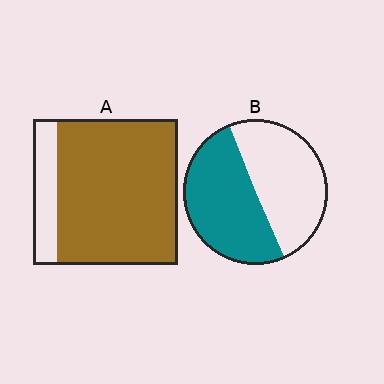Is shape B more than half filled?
Roughly half.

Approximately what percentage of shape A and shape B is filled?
A is approximately 85% and B is approximately 50%.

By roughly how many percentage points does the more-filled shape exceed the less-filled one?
By roughly 35 percentage points (A over B).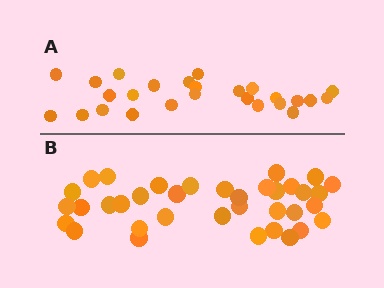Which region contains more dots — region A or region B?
Region B (the bottom region) has more dots.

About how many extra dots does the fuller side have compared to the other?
Region B has roughly 10 or so more dots than region A.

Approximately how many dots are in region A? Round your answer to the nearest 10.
About 30 dots. (The exact count is 26, which rounds to 30.)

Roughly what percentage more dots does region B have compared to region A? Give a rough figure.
About 40% more.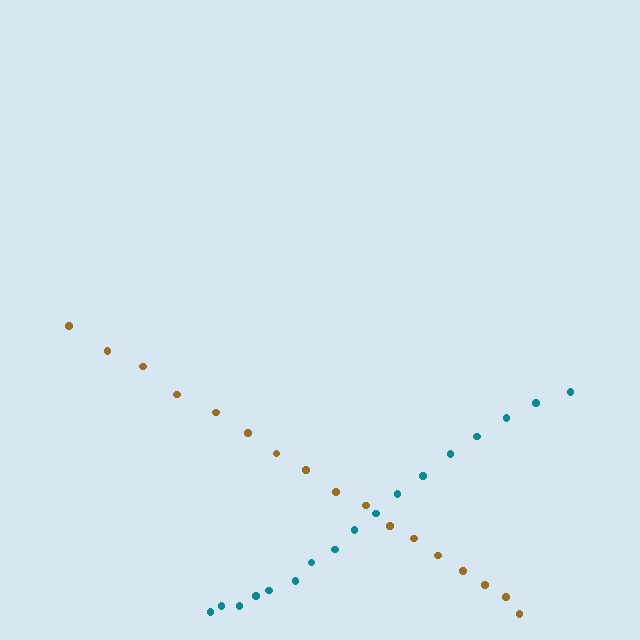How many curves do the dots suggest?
There are 2 distinct paths.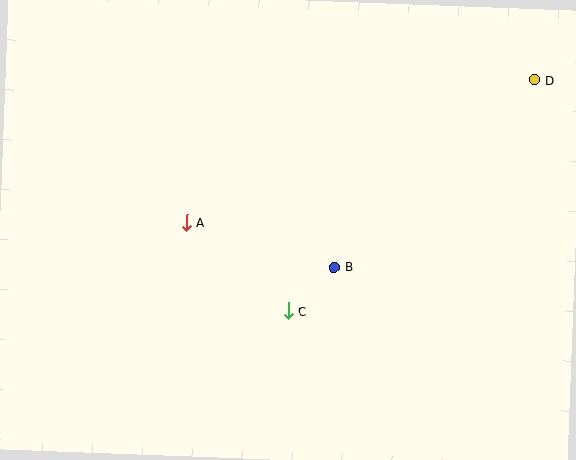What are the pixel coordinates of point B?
Point B is at (334, 267).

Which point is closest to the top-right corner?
Point D is closest to the top-right corner.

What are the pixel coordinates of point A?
Point A is at (186, 222).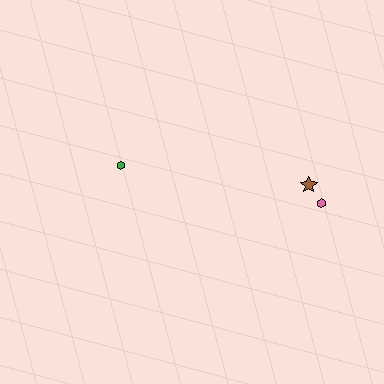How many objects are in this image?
There are 3 objects.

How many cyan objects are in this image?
There are no cyan objects.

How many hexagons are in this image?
There are 2 hexagons.